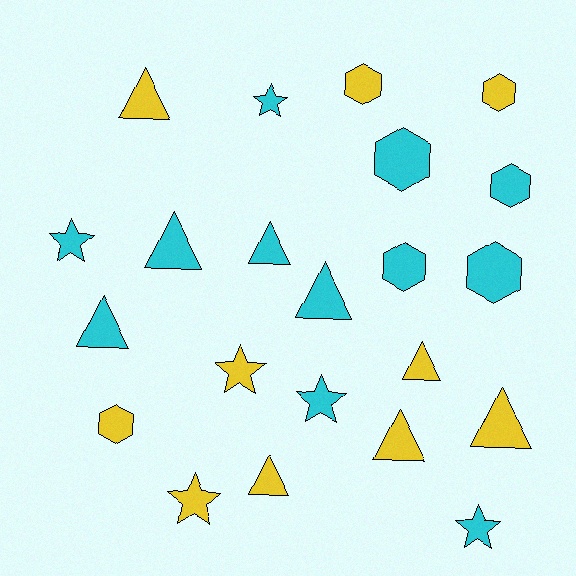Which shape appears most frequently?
Triangle, with 9 objects.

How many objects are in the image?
There are 22 objects.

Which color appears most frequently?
Cyan, with 12 objects.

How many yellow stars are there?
There are 2 yellow stars.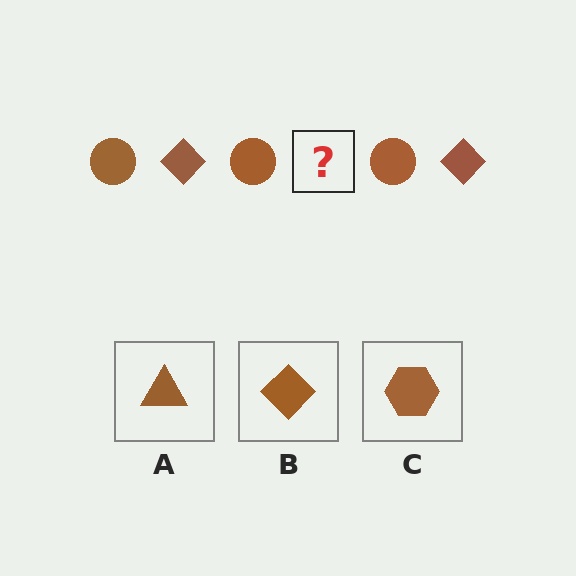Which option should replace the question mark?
Option B.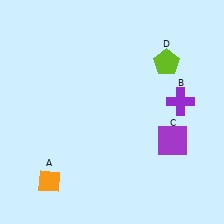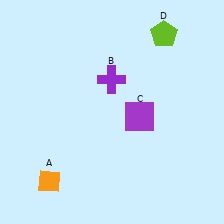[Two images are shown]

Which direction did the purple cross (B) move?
The purple cross (B) moved left.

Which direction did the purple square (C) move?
The purple square (C) moved left.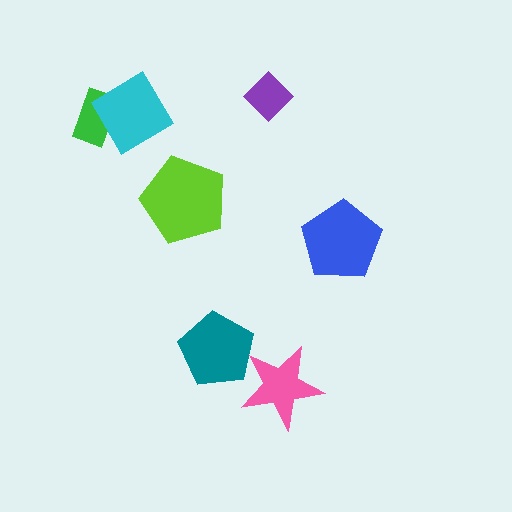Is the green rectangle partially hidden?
Yes, it is partially covered by another shape.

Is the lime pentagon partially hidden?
No, no other shape covers it.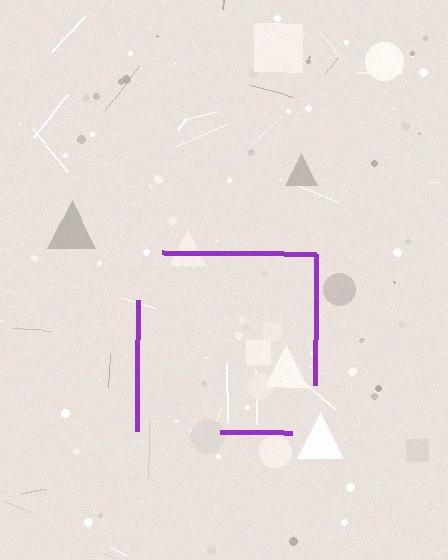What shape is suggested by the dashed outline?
The dashed outline suggests a square.